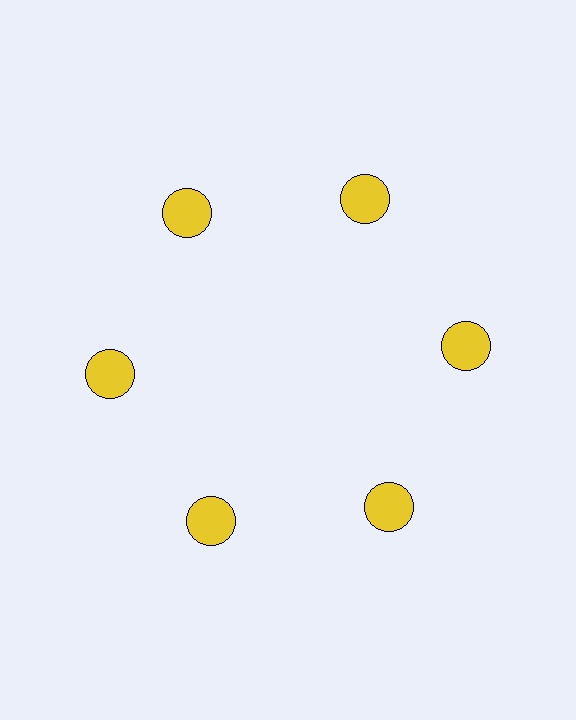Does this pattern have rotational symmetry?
Yes, this pattern has 6-fold rotational symmetry. It looks the same after rotating 60 degrees around the center.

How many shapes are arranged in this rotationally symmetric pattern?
There are 6 shapes, arranged in 6 groups of 1.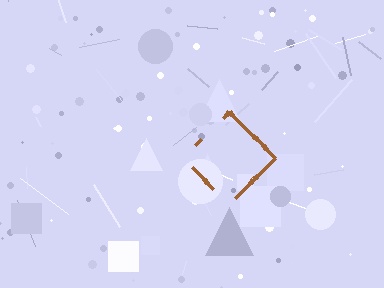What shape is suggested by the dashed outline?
The dashed outline suggests a diamond.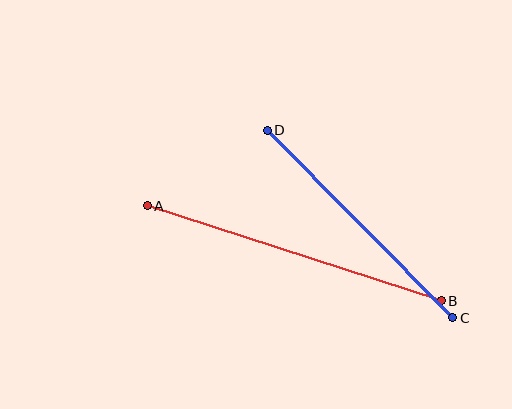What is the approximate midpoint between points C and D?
The midpoint is at approximately (360, 224) pixels.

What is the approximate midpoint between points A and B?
The midpoint is at approximately (294, 253) pixels.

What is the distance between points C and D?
The distance is approximately 264 pixels.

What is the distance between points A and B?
The distance is approximately 309 pixels.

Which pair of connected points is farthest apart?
Points A and B are farthest apart.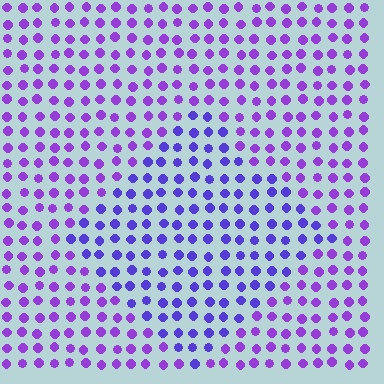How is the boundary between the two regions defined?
The boundary is defined purely by a slight shift in hue (about 25 degrees). Spacing, size, and orientation are identical on both sides.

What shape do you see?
I see a diamond.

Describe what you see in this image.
The image is filled with small purple elements in a uniform arrangement. A diamond-shaped region is visible where the elements are tinted to a slightly different hue, forming a subtle color boundary.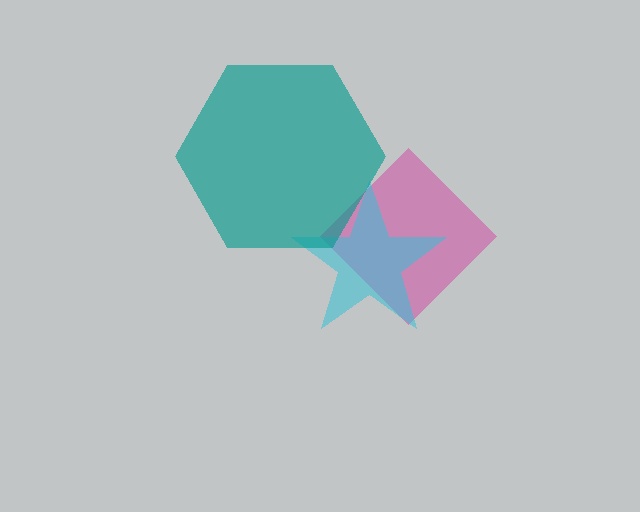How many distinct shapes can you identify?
There are 3 distinct shapes: a magenta diamond, a cyan star, a teal hexagon.